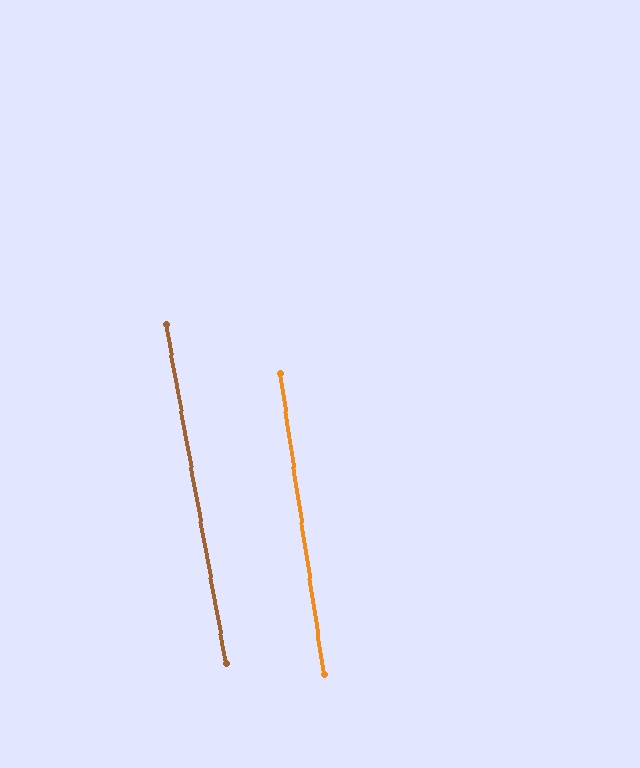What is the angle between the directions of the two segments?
Approximately 2 degrees.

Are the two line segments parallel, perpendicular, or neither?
Parallel — their directions differ by only 1.8°.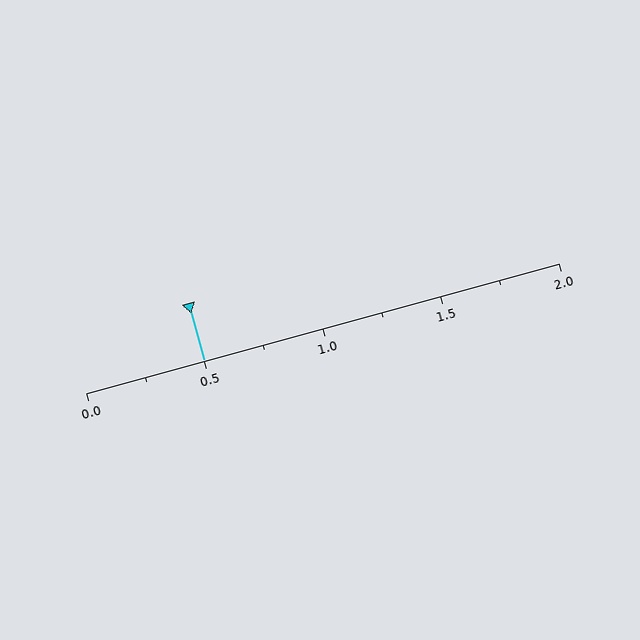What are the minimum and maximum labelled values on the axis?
The axis runs from 0.0 to 2.0.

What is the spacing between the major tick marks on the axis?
The major ticks are spaced 0.5 apart.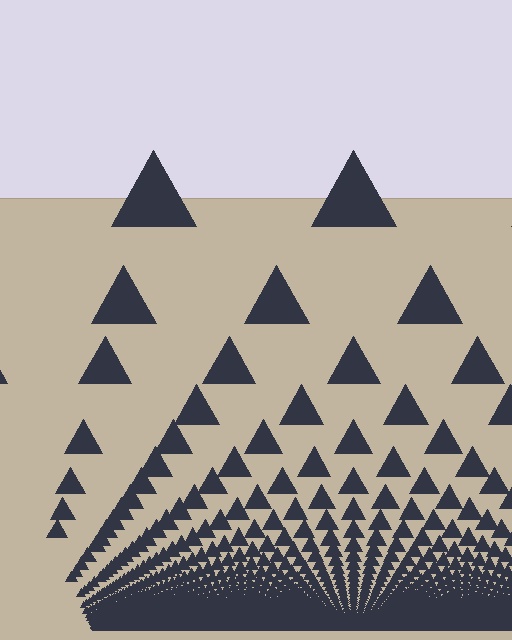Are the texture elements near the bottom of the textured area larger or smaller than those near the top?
Smaller. The gradient is inverted — elements near the bottom are smaller and denser.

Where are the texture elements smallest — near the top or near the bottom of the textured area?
Near the bottom.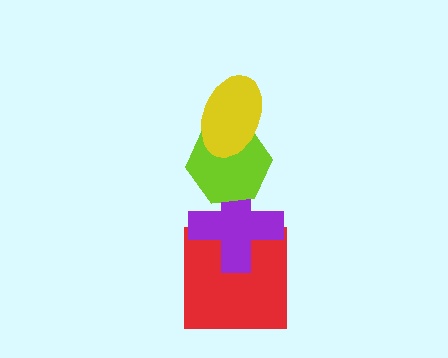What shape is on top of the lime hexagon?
The yellow ellipse is on top of the lime hexagon.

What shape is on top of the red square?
The purple cross is on top of the red square.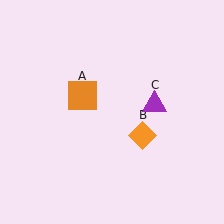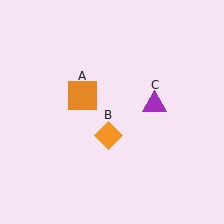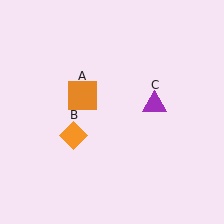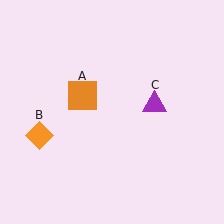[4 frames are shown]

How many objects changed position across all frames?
1 object changed position: orange diamond (object B).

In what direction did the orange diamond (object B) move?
The orange diamond (object B) moved left.